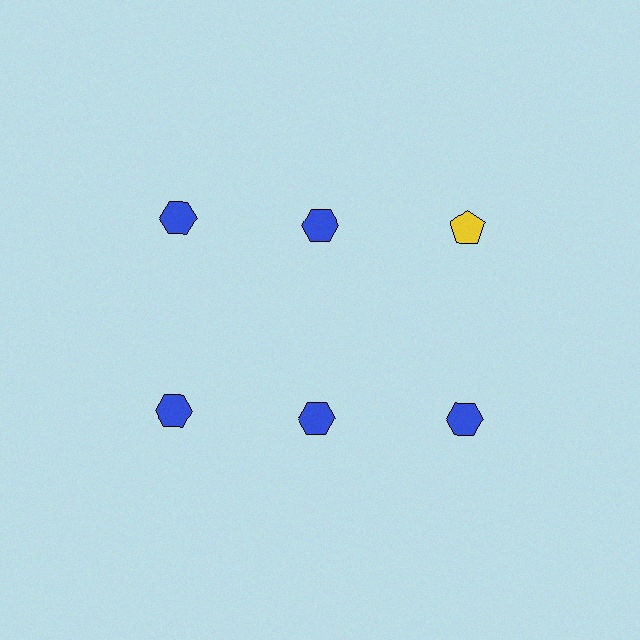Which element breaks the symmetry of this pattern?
The yellow pentagon in the top row, center column breaks the symmetry. All other shapes are blue hexagons.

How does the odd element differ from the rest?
It differs in both color (yellow instead of blue) and shape (pentagon instead of hexagon).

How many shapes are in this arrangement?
There are 6 shapes arranged in a grid pattern.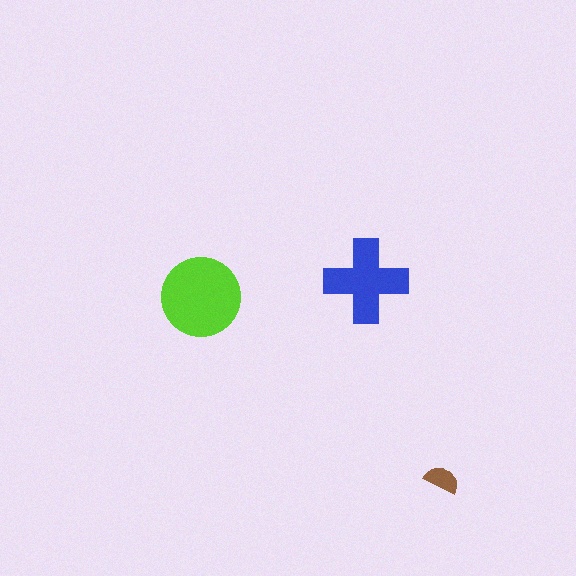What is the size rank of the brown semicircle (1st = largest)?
3rd.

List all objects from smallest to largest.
The brown semicircle, the blue cross, the lime circle.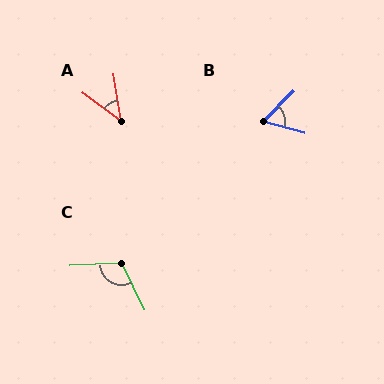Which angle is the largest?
C, at approximately 113 degrees.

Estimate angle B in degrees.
Approximately 60 degrees.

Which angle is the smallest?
A, at approximately 43 degrees.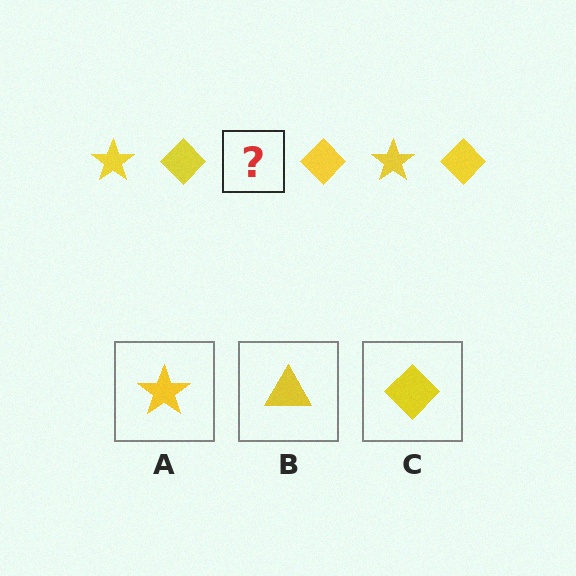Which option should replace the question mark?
Option A.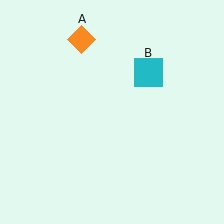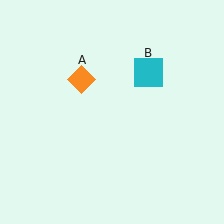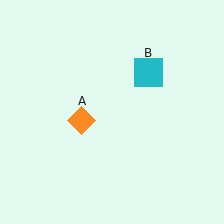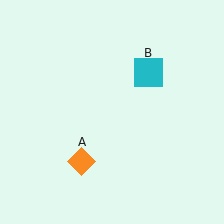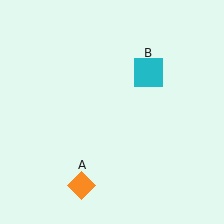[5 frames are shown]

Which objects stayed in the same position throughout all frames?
Cyan square (object B) remained stationary.